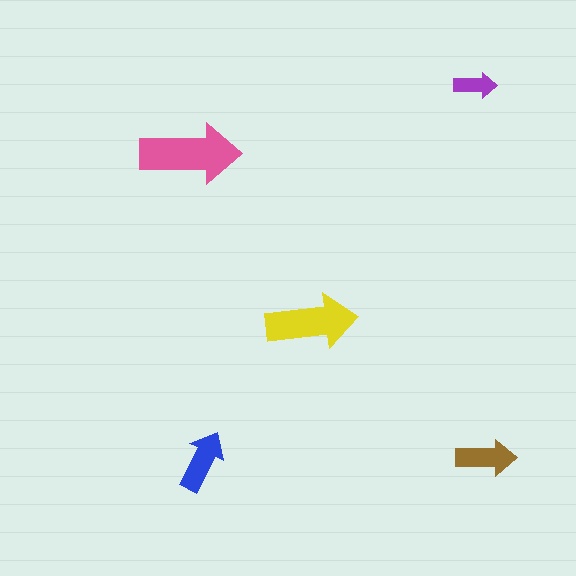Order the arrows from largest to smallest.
the pink one, the yellow one, the blue one, the brown one, the purple one.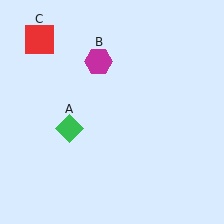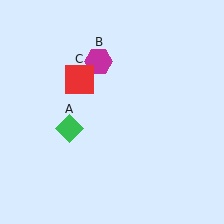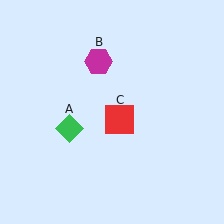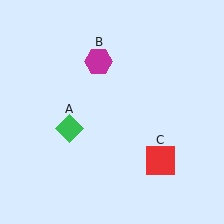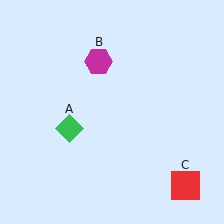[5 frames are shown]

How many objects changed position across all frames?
1 object changed position: red square (object C).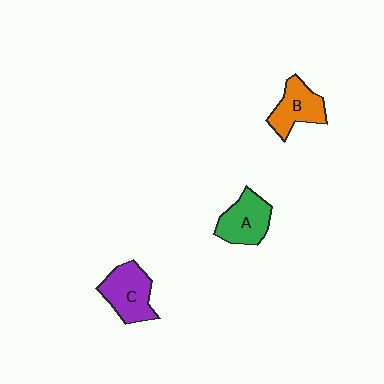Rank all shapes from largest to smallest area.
From largest to smallest: C (purple), A (green), B (orange).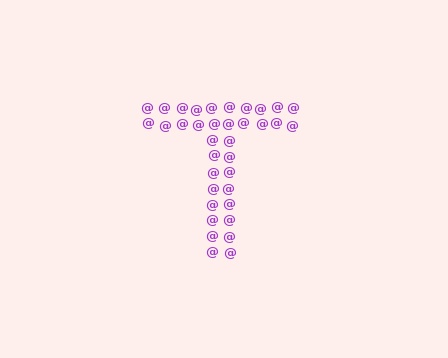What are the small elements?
The small elements are at signs.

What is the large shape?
The large shape is the letter T.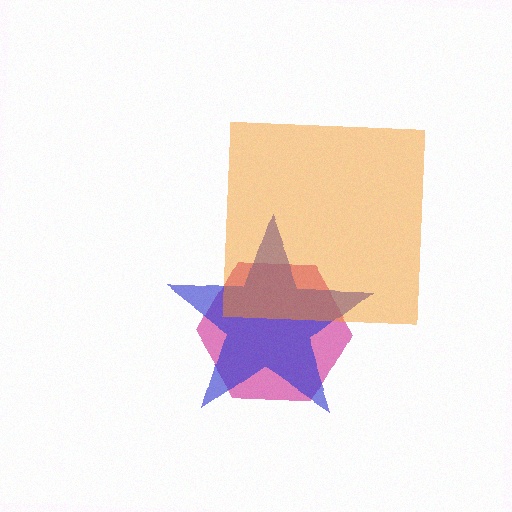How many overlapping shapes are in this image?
There are 3 overlapping shapes in the image.